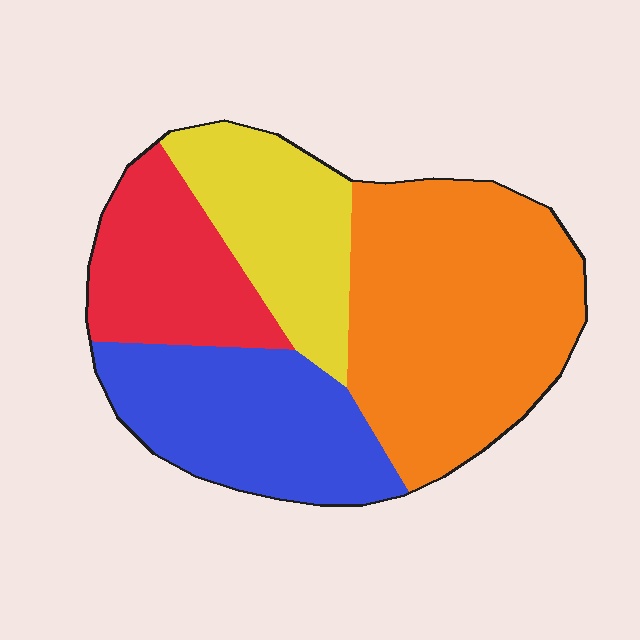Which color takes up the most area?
Orange, at roughly 40%.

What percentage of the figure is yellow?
Yellow covers 19% of the figure.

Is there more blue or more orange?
Orange.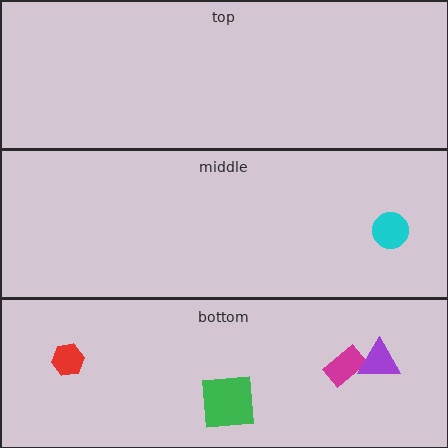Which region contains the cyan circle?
The middle region.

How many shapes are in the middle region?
1.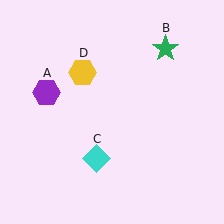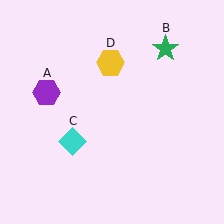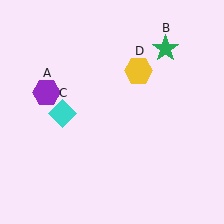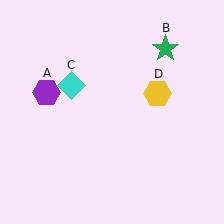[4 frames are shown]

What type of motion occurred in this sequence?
The cyan diamond (object C), yellow hexagon (object D) rotated clockwise around the center of the scene.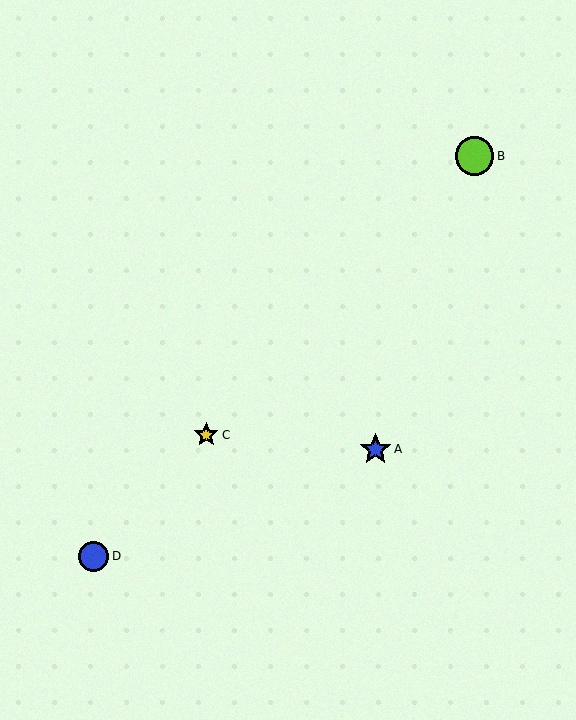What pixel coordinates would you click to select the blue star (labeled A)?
Click at (376, 449) to select the blue star A.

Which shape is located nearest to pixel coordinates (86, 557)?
The blue circle (labeled D) at (94, 556) is nearest to that location.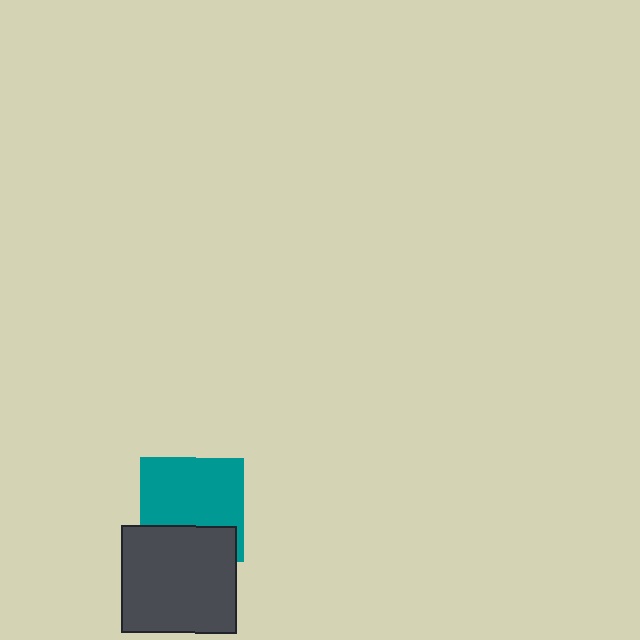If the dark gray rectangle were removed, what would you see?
You would see the complete teal square.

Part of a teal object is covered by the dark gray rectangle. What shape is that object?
It is a square.